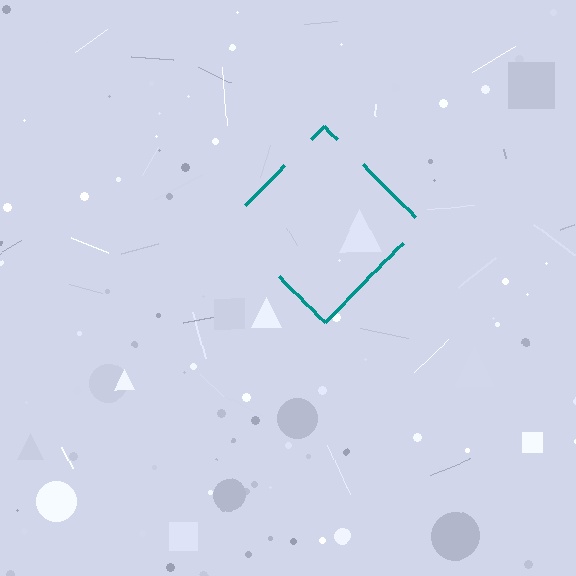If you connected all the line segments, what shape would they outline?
They would outline a diamond.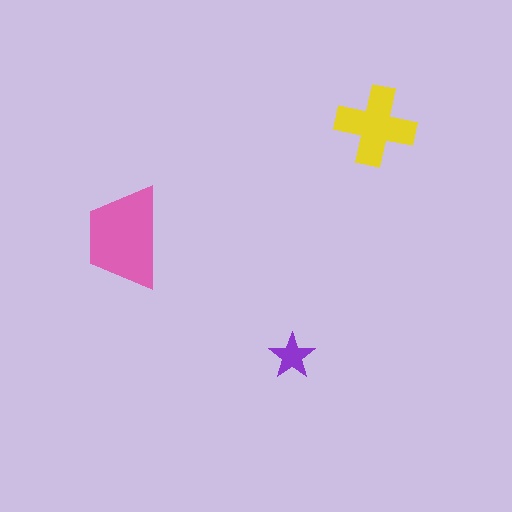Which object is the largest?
The pink trapezoid.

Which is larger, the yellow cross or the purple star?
The yellow cross.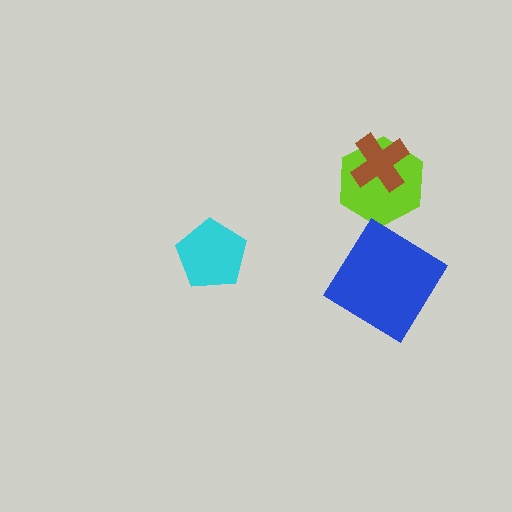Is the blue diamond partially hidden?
No, no other shape covers it.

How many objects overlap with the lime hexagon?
1 object overlaps with the lime hexagon.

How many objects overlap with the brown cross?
1 object overlaps with the brown cross.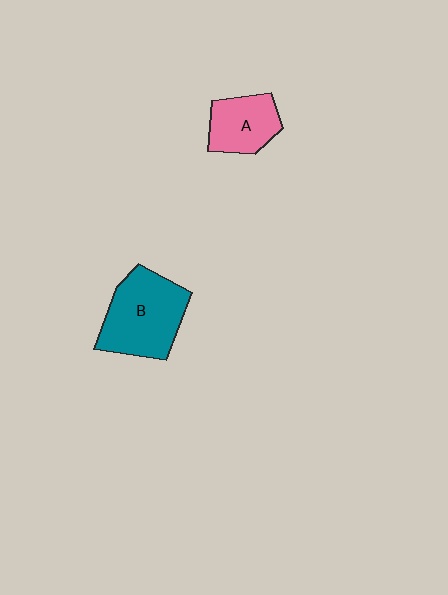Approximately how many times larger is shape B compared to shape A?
Approximately 1.6 times.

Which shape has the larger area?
Shape B (teal).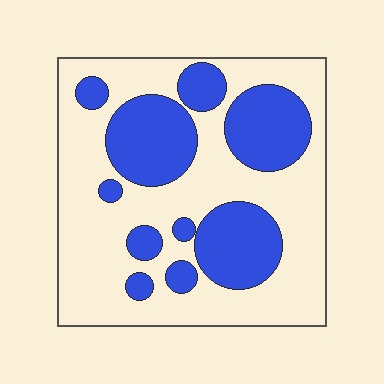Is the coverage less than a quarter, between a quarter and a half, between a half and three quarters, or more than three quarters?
Between a quarter and a half.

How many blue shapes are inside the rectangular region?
10.